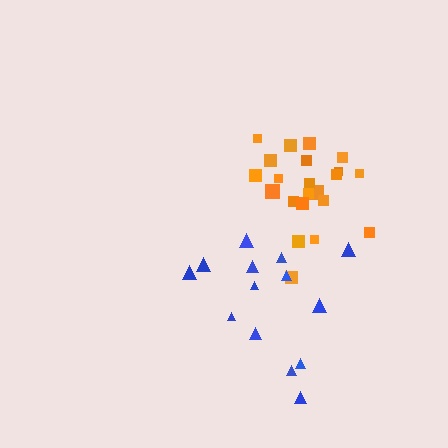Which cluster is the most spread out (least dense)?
Blue.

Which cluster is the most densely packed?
Orange.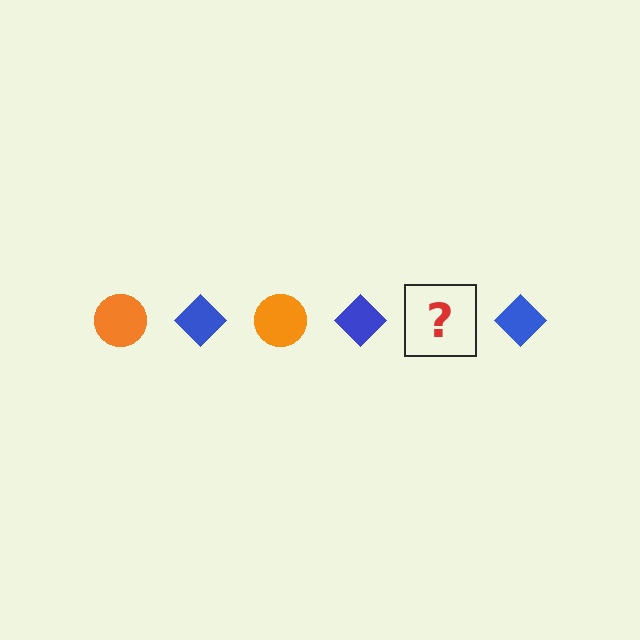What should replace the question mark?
The question mark should be replaced with an orange circle.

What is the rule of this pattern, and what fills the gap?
The rule is that the pattern alternates between orange circle and blue diamond. The gap should be filled with an orange circle.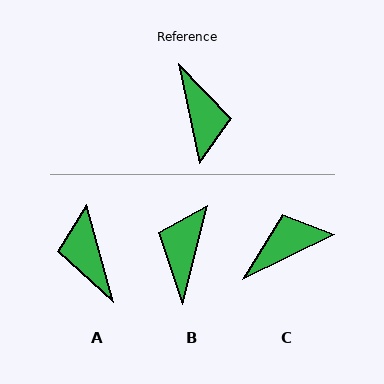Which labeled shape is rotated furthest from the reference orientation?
A, about 176 degrees away.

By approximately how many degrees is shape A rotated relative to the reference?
Approximately 176 degrees clockwise.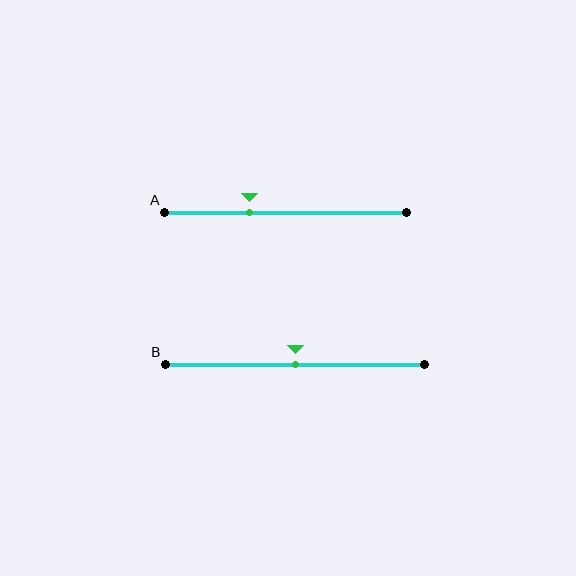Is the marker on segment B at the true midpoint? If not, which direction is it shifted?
Yes, the marker on segment B is at the true midpoint.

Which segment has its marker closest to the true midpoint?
Segment B has its marker closest to the true midpoint.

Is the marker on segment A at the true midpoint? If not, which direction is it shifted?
No, the marker on segment A is shifted to the left by about 15% of the segment length.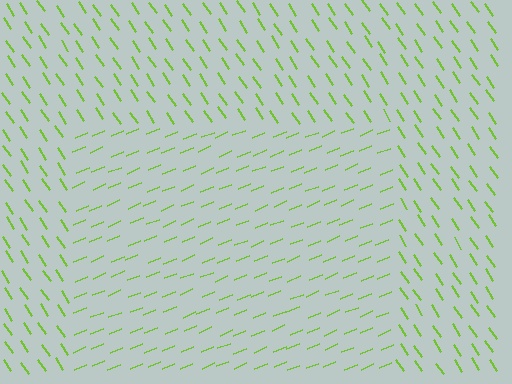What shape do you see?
I see a rectangle.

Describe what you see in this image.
The image is filled with small lime line segments. A rectangle region in the image has lines oriented differently from the surrounding lines, creating a visible texture boundary.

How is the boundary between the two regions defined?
The boundary is defined purely by a change in line orientation (approximately 79 degrees difference). All lines are the same color and thickness.